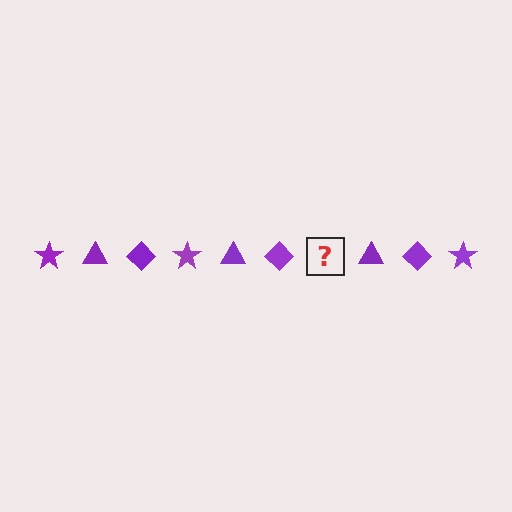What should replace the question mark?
The question mark should be replaced with a purple star.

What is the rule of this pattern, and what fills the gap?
The rule is that the pattern cycles through star, triangle, diamond shapes in purple. The gap should be filled with a purple star.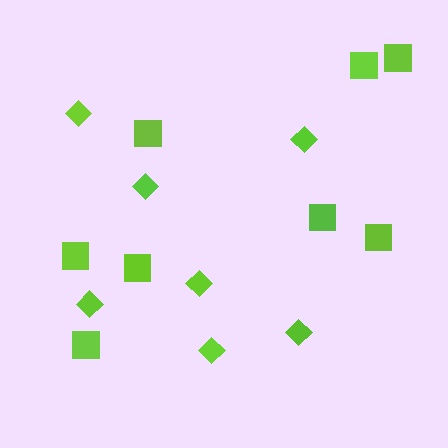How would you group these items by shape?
There are 2 groups: one group of squares (8) and one group of diamonds (7).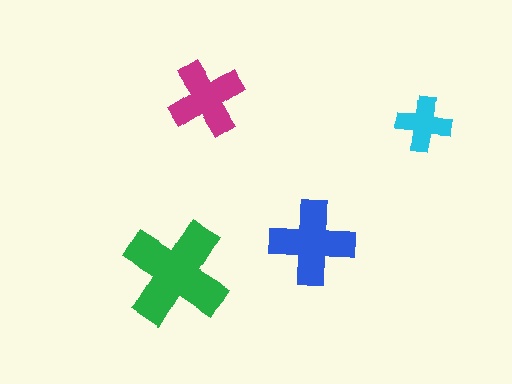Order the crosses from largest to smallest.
the green one, the blue one, the magenta one, the cyan one.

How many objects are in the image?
There are 4 objects in the image.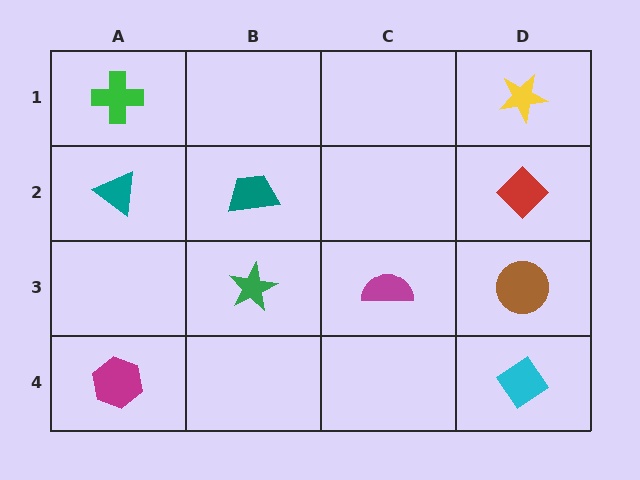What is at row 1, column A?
A green cross.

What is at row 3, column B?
A green star.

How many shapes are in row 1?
2 shapes.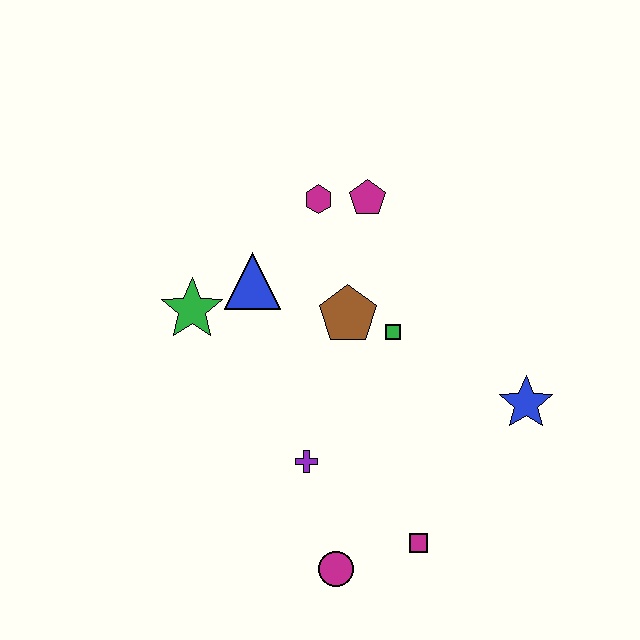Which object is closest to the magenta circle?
The magenta square is closest to the magenta circle.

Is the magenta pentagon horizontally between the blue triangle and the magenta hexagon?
No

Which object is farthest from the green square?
The magenta circle is farthest from the green square.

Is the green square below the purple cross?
No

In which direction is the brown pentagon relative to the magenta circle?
The brown pentagon is above the magenta circle.